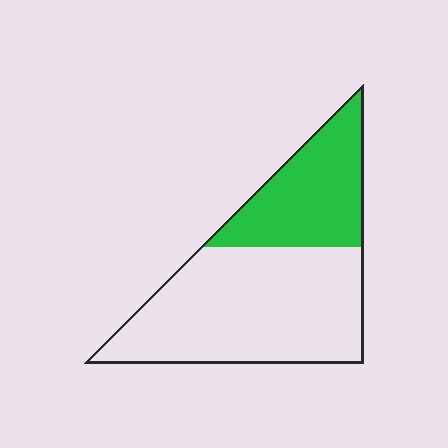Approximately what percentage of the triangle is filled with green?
Approximately 35%.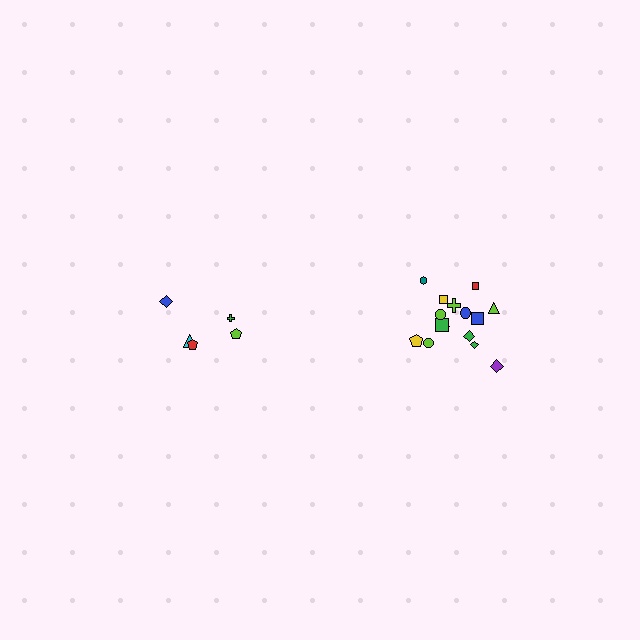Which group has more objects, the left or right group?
The right group.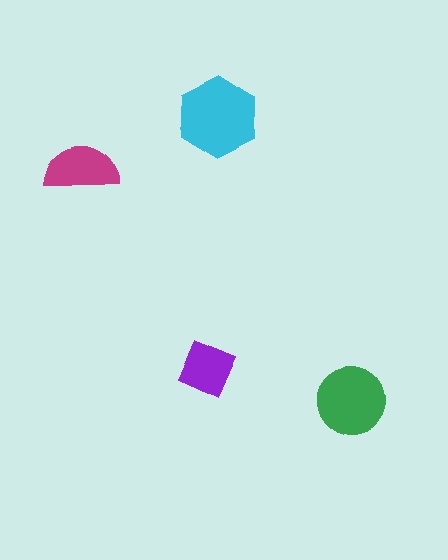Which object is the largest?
The cyan hexagon.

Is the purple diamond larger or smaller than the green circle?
Smaller.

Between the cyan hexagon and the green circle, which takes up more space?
The cyan hexagon.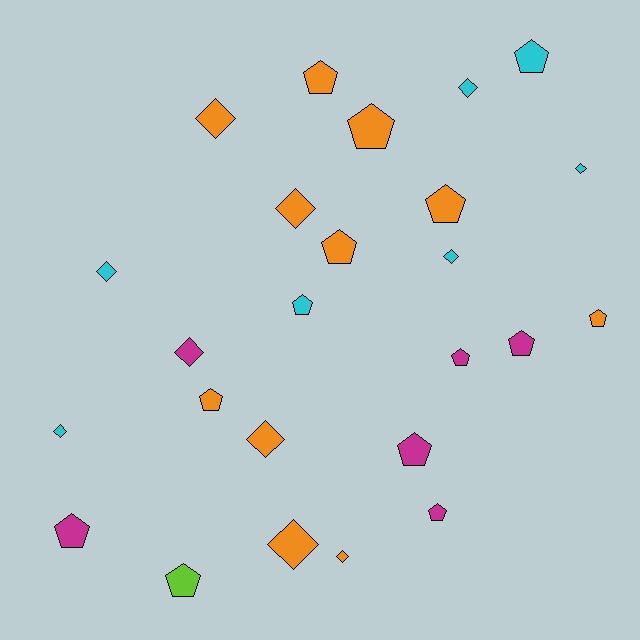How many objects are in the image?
There are 25 objects.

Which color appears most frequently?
Orange, with 11 objects.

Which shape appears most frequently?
Pentagon, with 14 objects.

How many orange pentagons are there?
There are 6 orange pentagons.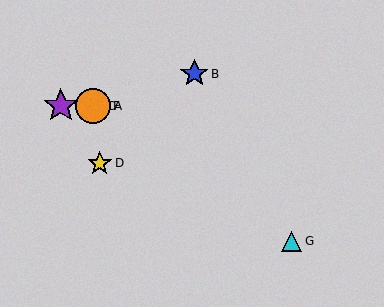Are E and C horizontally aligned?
Yes, both are at y≈106.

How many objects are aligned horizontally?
4 objects (A, C, E, F) are aligned horizontally.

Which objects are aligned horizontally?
Objects A, C, E, F are aligned horizontally.